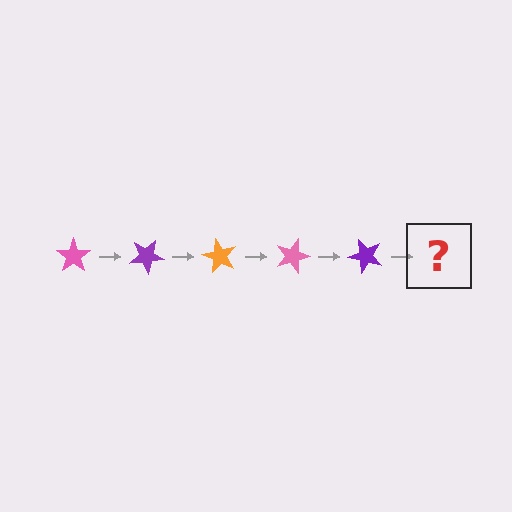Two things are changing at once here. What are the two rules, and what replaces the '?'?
The two rules are that it rotates 30 degrees each step and the color cycles through pink, purple, and orange. The '?' should be an orange star, rotated 150 degrees from the start.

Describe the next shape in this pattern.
It should be an orange star, rotated 150 degrees from the start.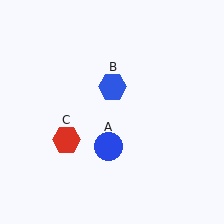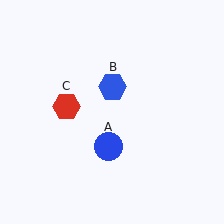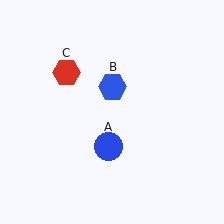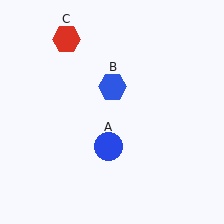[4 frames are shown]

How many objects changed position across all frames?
1 object changed position: red hexagon (object C).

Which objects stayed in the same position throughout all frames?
Blue circle (object A) and blue hexagon (object B) remained stationary.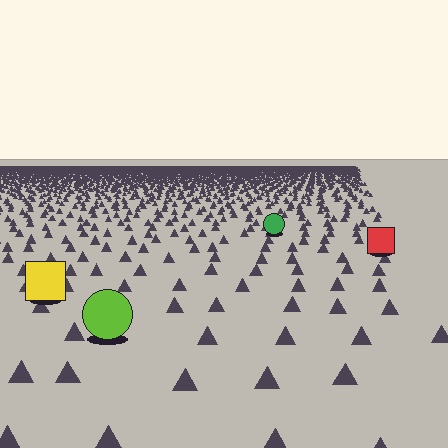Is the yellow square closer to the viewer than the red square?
Yes. The yellow square is closer — you can tell from the texture gradient: the ground texture is coarser near it.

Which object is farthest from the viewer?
The green circle is farthest from the viewer. It appears smaller and the ground texture around it is denser.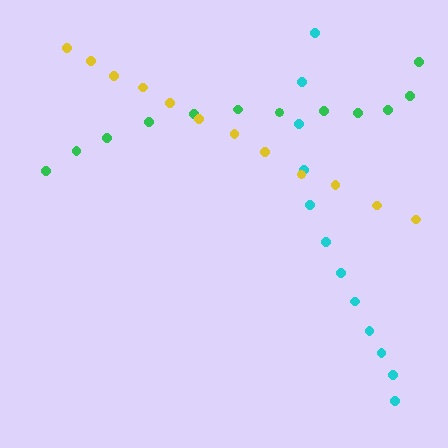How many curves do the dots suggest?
There are 3 distinct paths.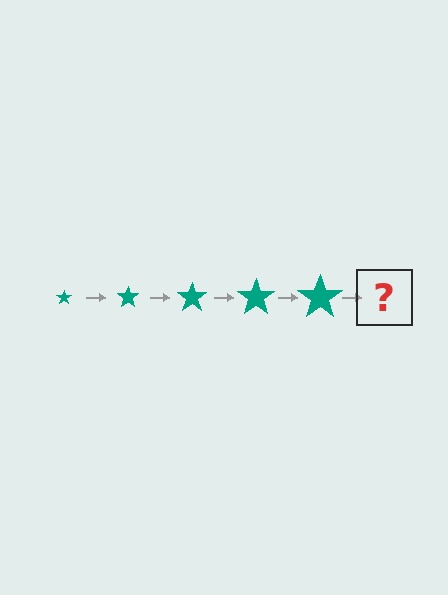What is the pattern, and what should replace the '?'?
The pattern is that the star gets progressively larger each step. The '?' should be a teal star, larger than the previous one.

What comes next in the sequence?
The next element should be a teal star, larger than the previous one.